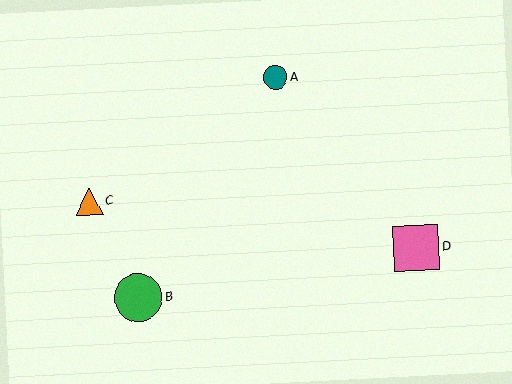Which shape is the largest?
The green circle (labeled B) is the largest.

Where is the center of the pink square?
The center of the pink square is at (416, 248).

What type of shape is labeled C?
Shape C is an orange triangle.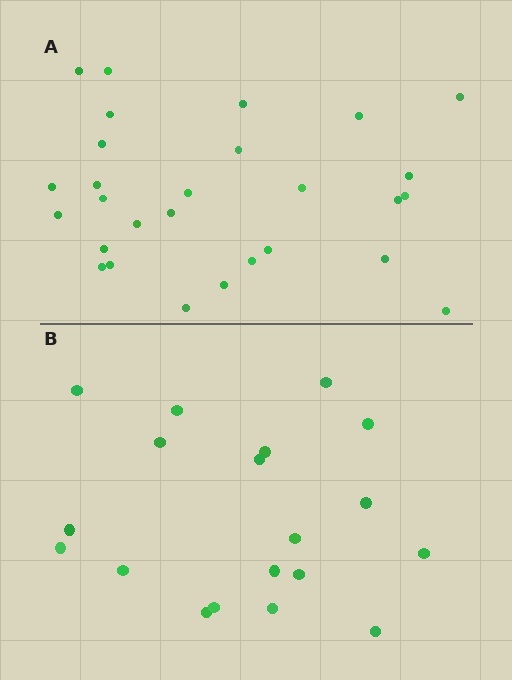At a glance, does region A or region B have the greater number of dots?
Region A (the top region) has more dots.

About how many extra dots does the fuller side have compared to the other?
Region A has roughly 8 or so more dots than region B.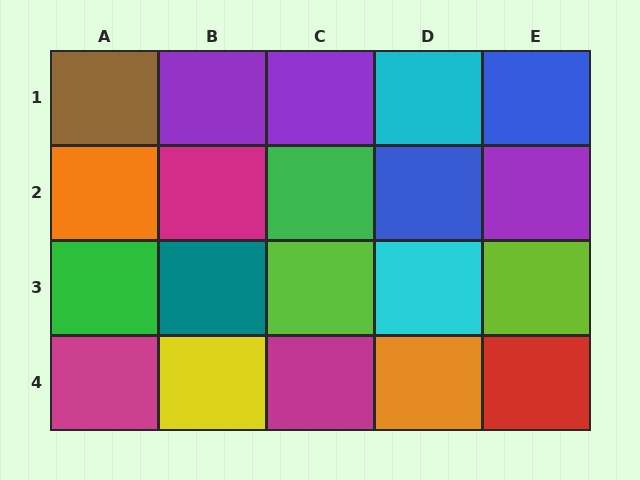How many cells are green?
2 cells are green.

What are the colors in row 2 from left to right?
Orange, magenta, green, blue, purple.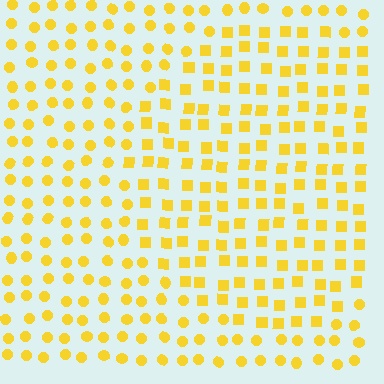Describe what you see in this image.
The image is filled with small yellow elements arranged in a uniform grid. A circle-shaped region contains squares, while the surrounding area contains circles. The boundary is defined purely by the change in element shape.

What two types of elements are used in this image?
The image uses squares inside the circle region and circles outside it.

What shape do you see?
I see a circle.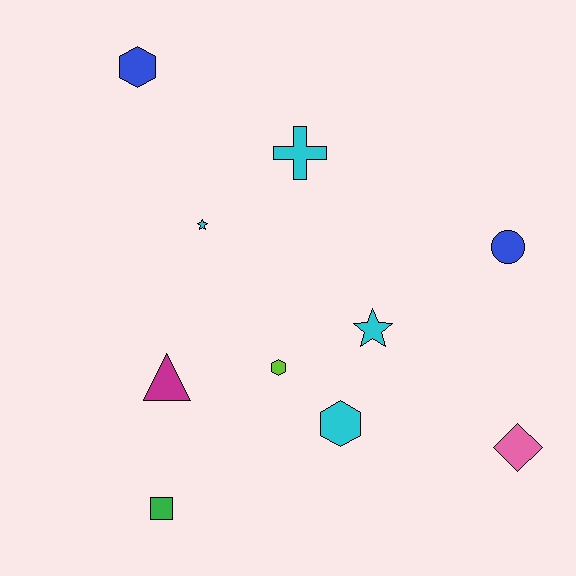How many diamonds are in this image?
There is 1 diamond.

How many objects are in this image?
There are 10 objects.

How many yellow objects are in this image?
There are no yellow objects.